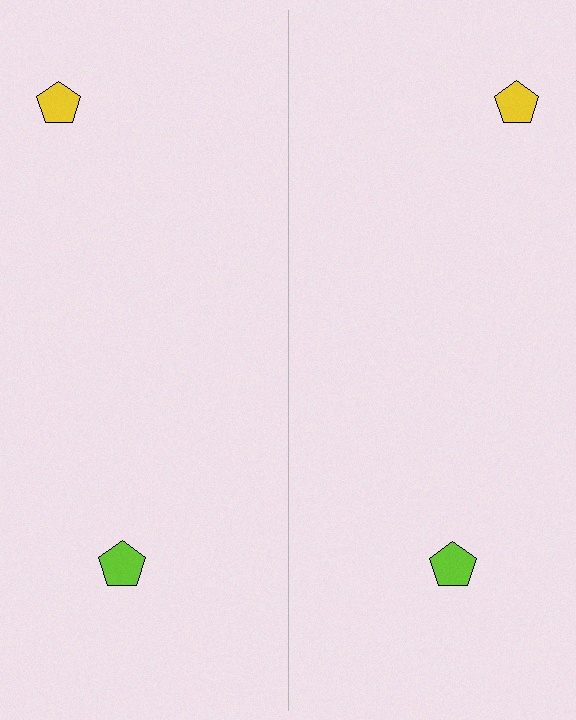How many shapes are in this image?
There are 4 shapes in this image.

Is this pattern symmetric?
Yes, this pattern has bilateral (reflection) symmetry.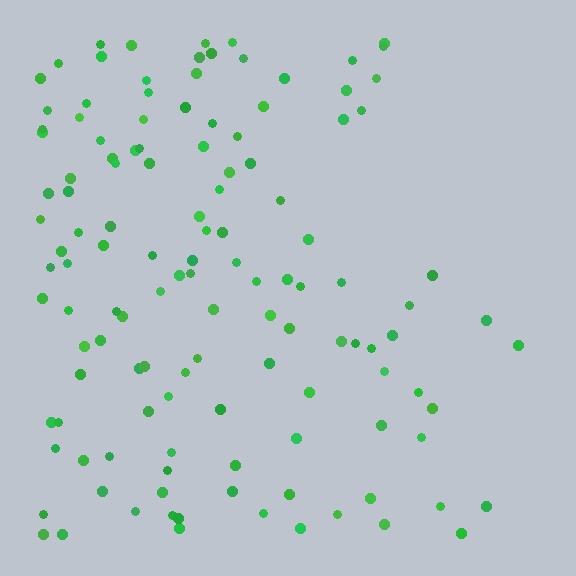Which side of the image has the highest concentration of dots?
The left.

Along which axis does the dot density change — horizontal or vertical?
Horizontal.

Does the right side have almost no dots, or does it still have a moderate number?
Still a moderate number, just noticeably fewer than the left.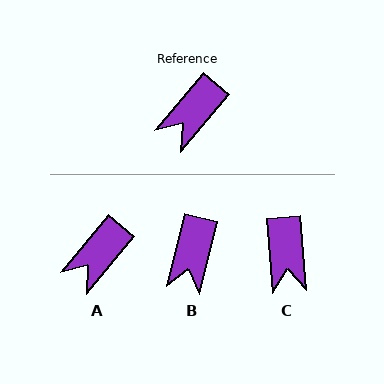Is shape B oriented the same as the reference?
No, it is off by about 26 degrees.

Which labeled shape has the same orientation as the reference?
A.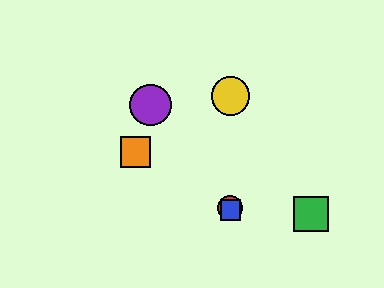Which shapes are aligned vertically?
The red circle, the blue square, the yellow circle are aligned vertically.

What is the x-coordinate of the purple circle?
The purple circle is at x≈151.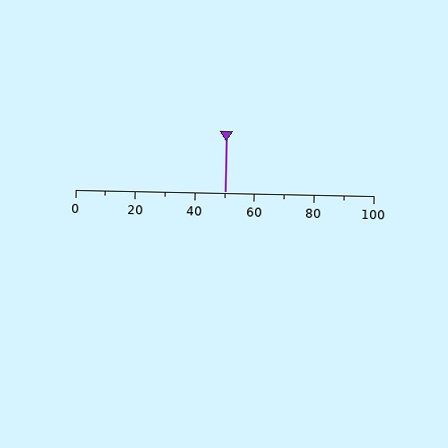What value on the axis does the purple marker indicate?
The marker indicates approximately 50.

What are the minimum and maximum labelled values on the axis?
The axis runs from 0 to 100.